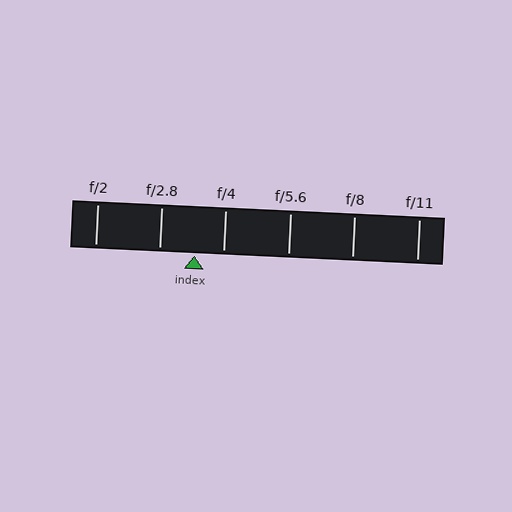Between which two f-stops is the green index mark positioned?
The index mark is between f/2.8 and f/4.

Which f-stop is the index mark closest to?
The index mark is closest to f/4.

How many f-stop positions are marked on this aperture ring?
There are 6 f-stop positions marked.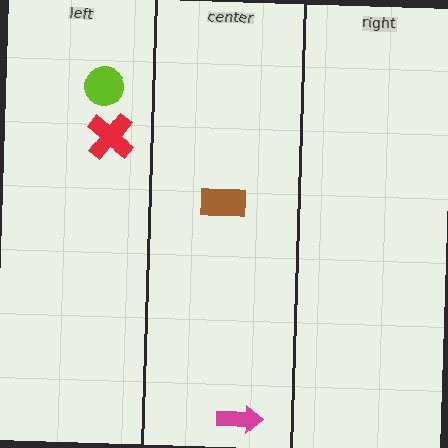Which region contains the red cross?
The left region.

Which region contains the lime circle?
The left region.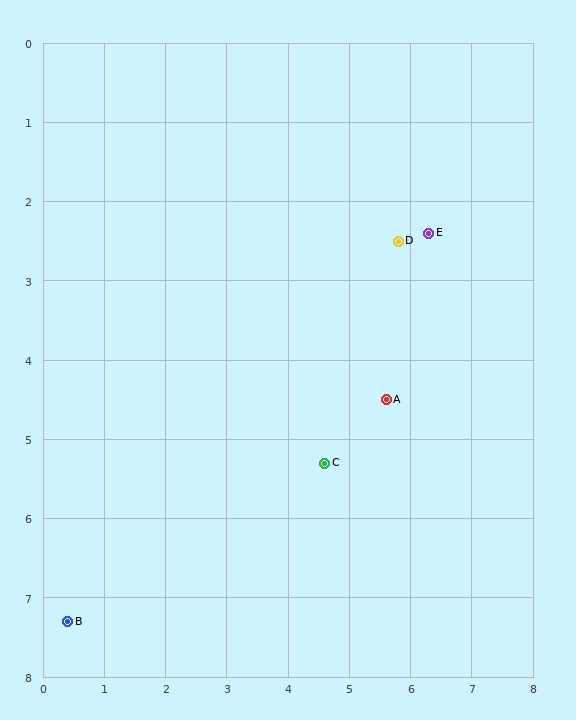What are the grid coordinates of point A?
Point A is at approximately (5.6, 4.5).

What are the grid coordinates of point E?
Point E is at approximately (6.3, 2.4).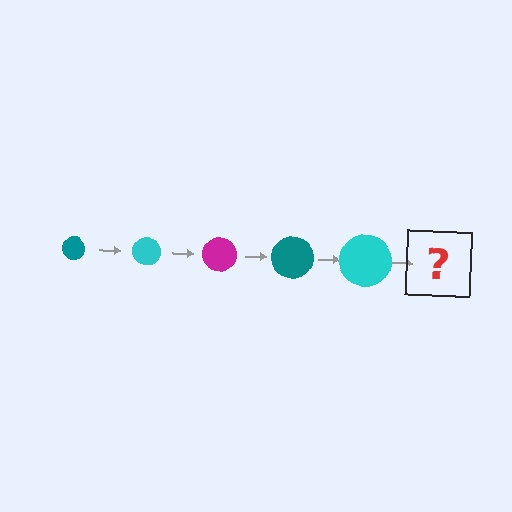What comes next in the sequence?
The next element should be a magenta circle, larger than the previous one.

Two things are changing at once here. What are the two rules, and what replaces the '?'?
The two rules are that the circle grows larger each step and the color cycles through teal, cyan, and magenta. The '?' should be a magenta circle, larger than the previous one.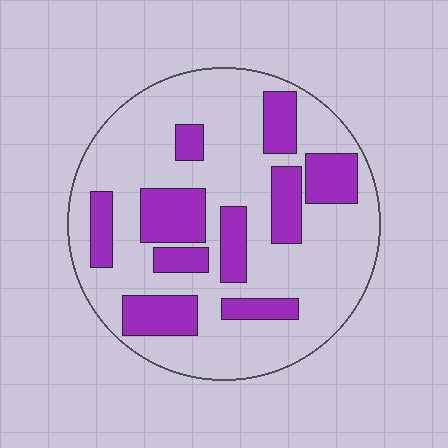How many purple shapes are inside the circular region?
10.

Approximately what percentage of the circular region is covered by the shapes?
Approximately 30%.